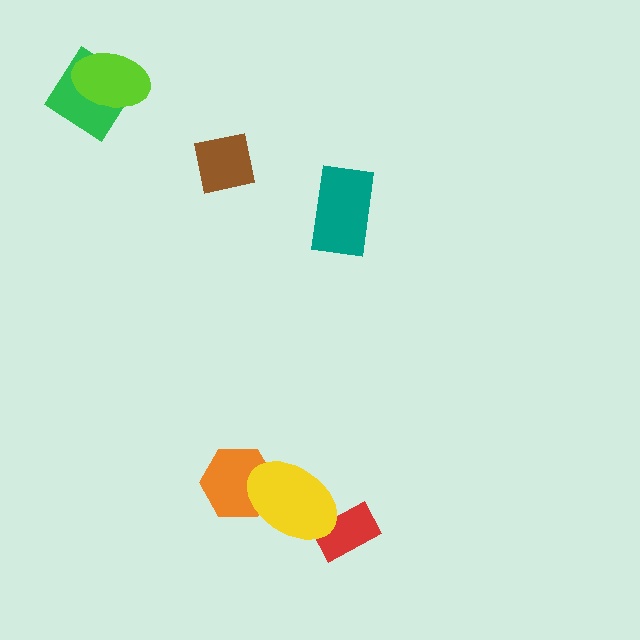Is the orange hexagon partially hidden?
Yes, it is partially covered by another shape.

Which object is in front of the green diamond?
The lime ellipse is in front of the green diamond.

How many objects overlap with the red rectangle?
1 object overlaps with the red rectangle.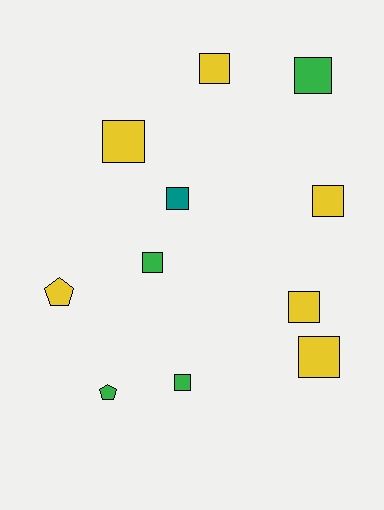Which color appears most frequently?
Yellow, with 6 objects.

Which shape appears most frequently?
Square, with 9 objects.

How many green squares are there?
There are 3 green squares.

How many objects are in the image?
There are 11 objects.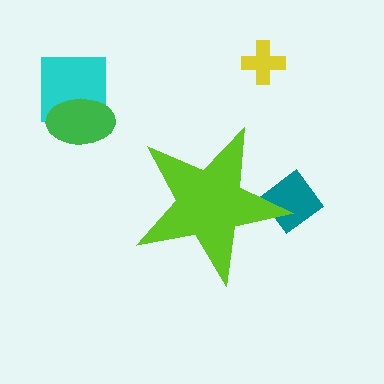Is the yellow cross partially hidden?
No, the yellow cross is fully visible.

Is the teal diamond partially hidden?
Yes, the teal diamond is partially hidden behind the lime star.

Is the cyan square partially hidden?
No, the cyan square is fully visible.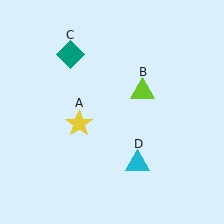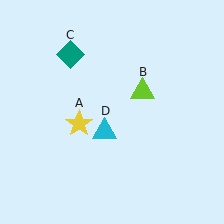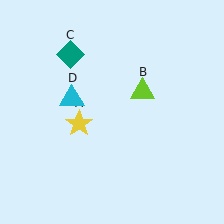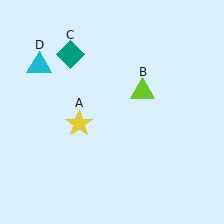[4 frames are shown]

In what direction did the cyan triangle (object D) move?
The cyan triangle (object D) moved up and to the left.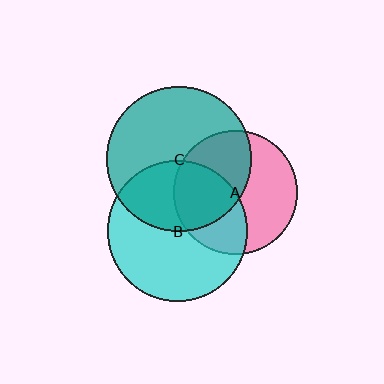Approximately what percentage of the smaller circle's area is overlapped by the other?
Approximately 40%.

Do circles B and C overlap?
Yes.